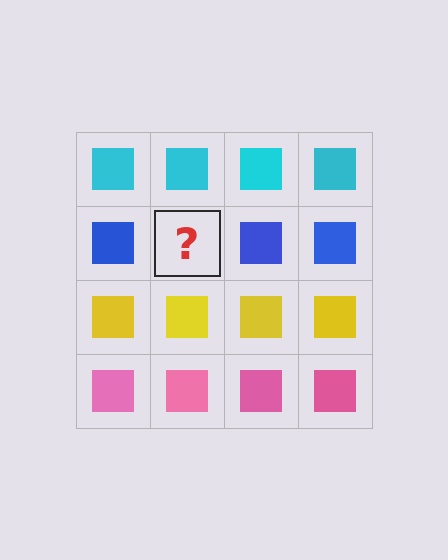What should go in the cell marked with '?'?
The missing cell should contain a blue square.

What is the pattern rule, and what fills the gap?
The rule is that each row has a consistent color. The gap should be filled with a blue square.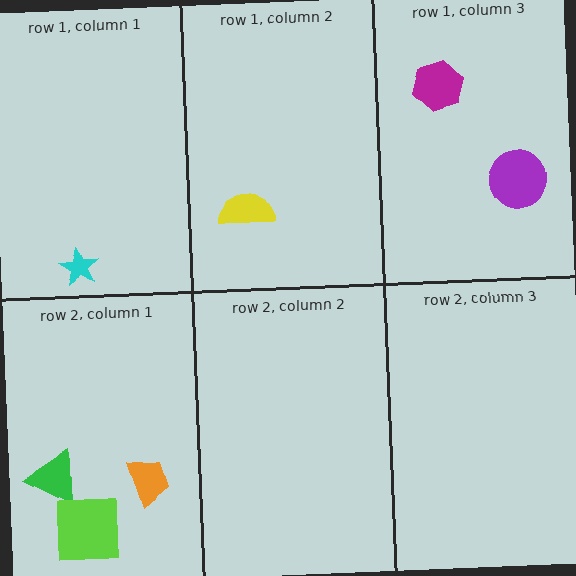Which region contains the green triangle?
The row 2, column 1 region.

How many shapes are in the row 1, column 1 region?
1.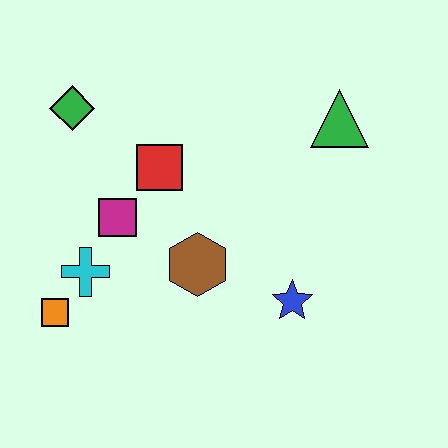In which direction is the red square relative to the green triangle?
The red square is to the left of the green triangle.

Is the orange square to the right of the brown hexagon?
No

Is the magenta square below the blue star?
No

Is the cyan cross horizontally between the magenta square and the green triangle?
No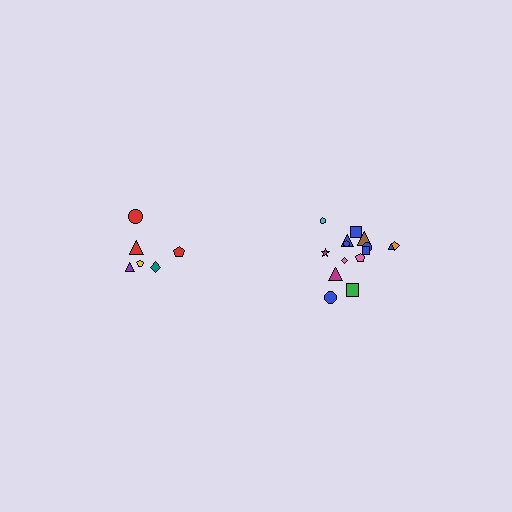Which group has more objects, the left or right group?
The right group.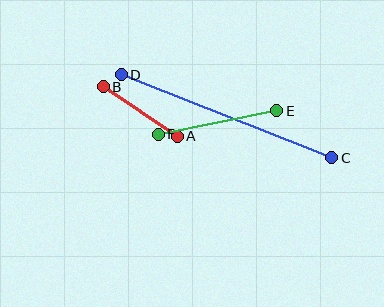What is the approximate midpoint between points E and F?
The midpoint is at approximately (217, 122) pixels.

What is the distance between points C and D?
The distance is approximately 226 pixels.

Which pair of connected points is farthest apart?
Points C and D are farthest apart.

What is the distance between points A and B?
The distance is approximately 89 pixels.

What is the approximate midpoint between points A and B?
The midpoint is at approximately (140, 111) pixels.